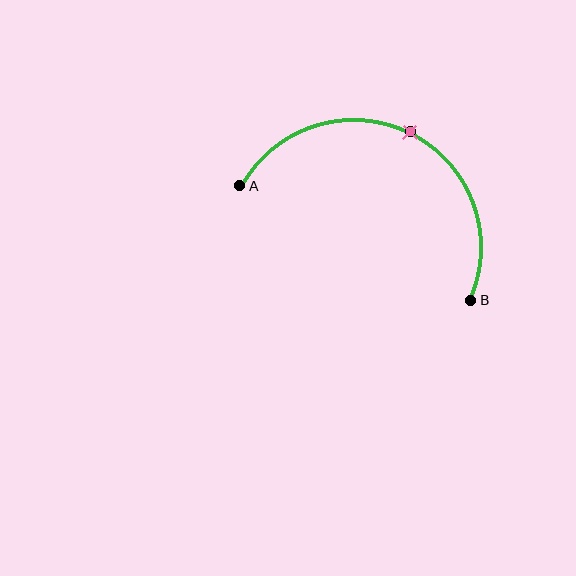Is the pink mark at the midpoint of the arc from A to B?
Yes. The pink mark lies on the arc at equal arc-length from both A and B — it is the arc midpoint.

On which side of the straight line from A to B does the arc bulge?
The arc bulges above the straight line connecting A and B.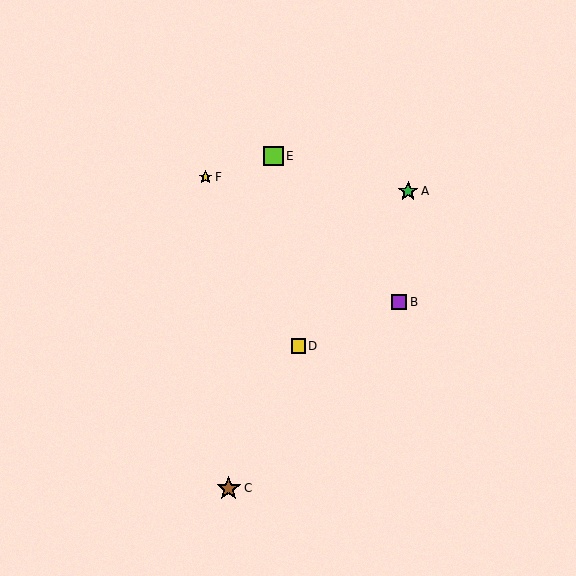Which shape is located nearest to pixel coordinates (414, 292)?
The purple square (labeled B) at (399, 302) is nearest to that location.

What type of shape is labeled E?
Shape E is a lime square.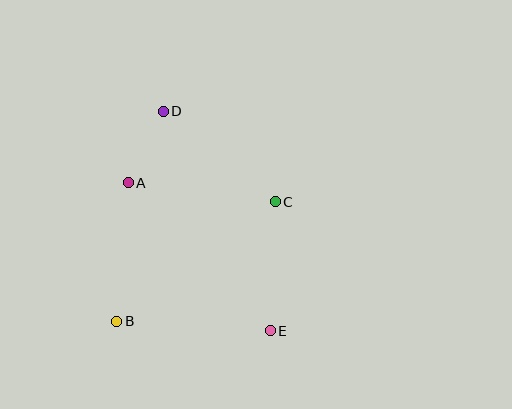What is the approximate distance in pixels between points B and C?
The distance between B and C is approximately 199 pixels.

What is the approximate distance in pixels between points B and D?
The distance between B and D is approximately 215 pixels.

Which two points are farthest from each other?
Points D and E are farthest from each other.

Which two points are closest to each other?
Points A and D are closest to each other.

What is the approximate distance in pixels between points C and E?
The distance between C and E is approximately 129 pixels.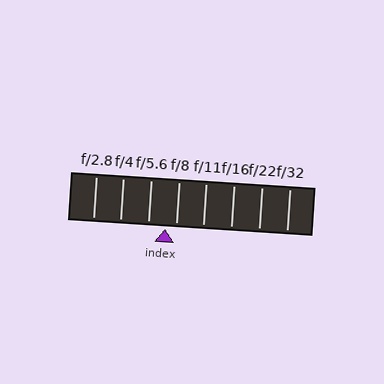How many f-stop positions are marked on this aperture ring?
There are 8 f-stop positions marked.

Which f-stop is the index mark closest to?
The index mark is closest to f/8.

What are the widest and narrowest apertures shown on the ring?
The widest aperture shown is f/2.8 and the narrowest is f/32.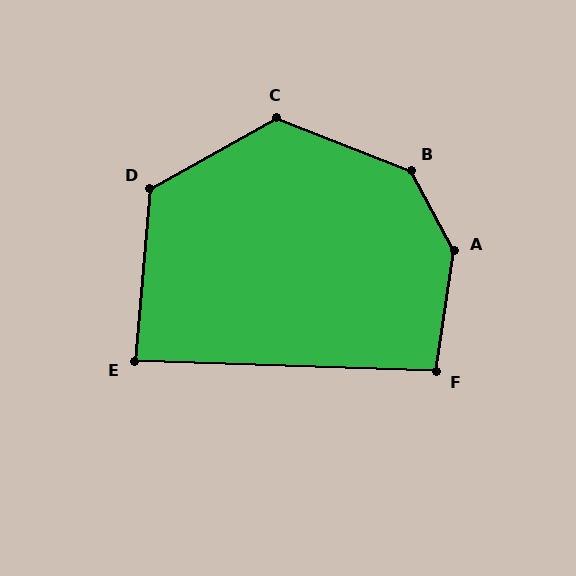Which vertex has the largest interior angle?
A, at approximately 143 degrees.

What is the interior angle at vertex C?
Approximately 130 degrees (obtuse).